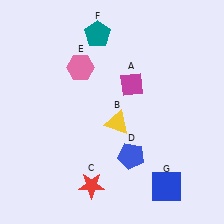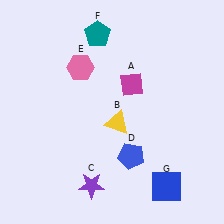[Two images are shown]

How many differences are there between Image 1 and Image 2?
There is 1 difference between the two images.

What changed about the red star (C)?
In Image 1, C is red. In Image 2, it changed to purple.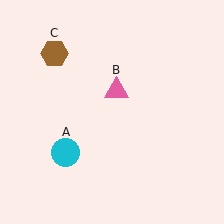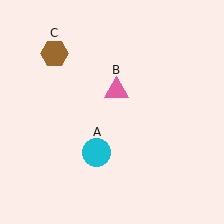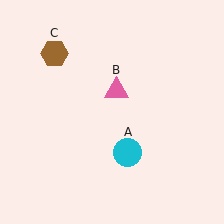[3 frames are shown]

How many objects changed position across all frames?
1 object changed position: cyan circle (object A).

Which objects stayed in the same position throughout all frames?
Pink triangle (object B) and brown hexagon (object C) remained stationary.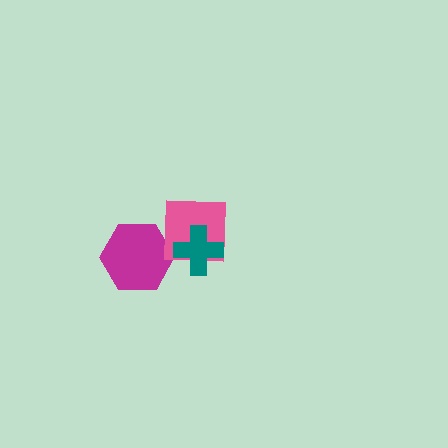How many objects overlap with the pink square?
1 object overlaps with the pink square.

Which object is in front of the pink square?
The teal cross is in front of the pink square.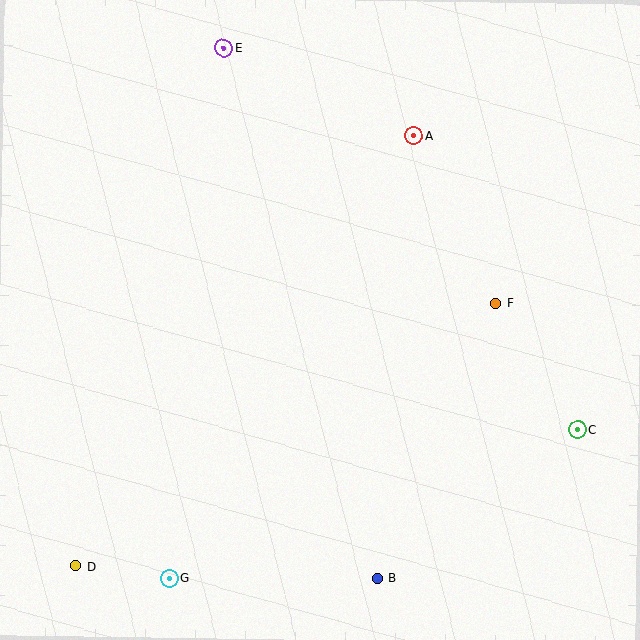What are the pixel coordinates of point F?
Point F is at (496, 303).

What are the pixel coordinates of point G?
Point G is at (169, 578).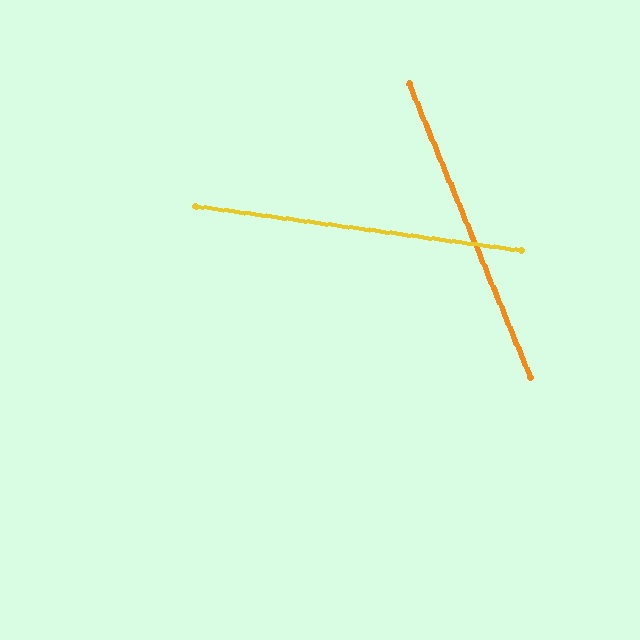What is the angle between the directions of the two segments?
Approximately 60 degrees.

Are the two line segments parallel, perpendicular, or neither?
Neither parallel nor perpendicular — they differ by about 60°.